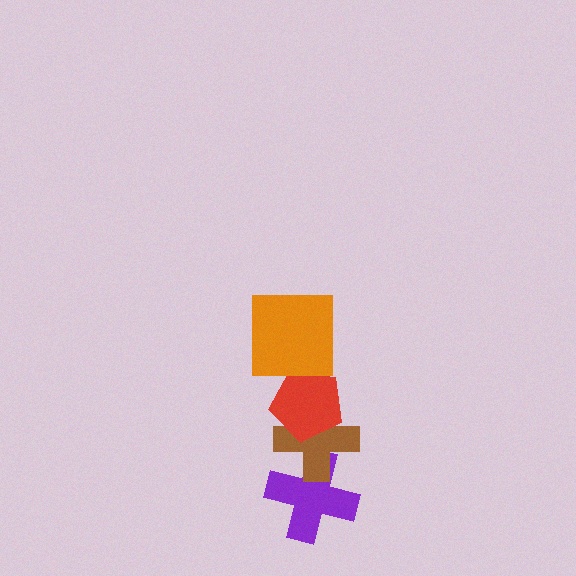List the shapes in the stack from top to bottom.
From top to bottom: the orange square, the red pentagon, the brown cross, the purple cross.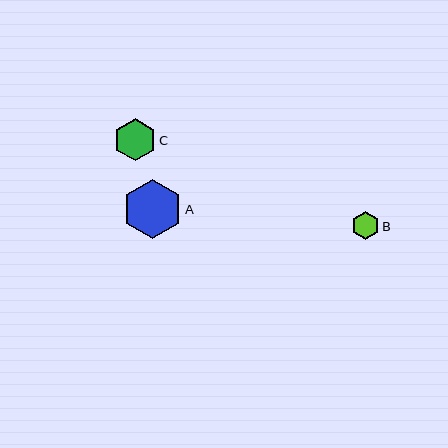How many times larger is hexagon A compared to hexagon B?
Hexagon A is approximately 2.1 times the size of hexagon B.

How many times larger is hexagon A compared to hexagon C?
Hexagon A is approximately 1.4 times the size of hexagon C.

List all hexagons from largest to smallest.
From largest to smallest: A, C, B.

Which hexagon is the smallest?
Hexagon B is the smallest with a size of approximately 28 pixels.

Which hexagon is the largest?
Hexagon A is the largest with a size of approximately 60 pixels.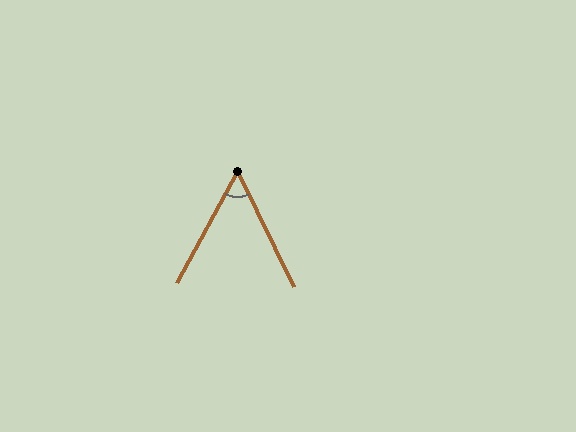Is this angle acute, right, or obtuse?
It is acute.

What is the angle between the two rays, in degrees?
Approximately 54 degrees.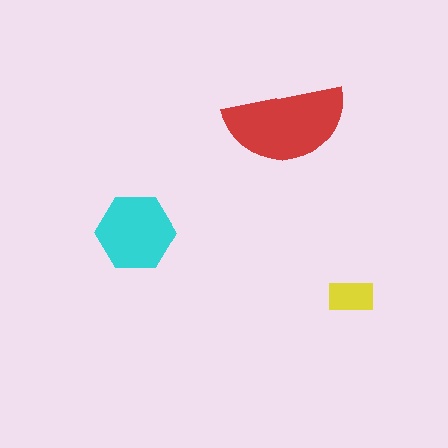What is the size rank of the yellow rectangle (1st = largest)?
3rd.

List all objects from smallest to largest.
The yellow rectangle, the cyan hexagon, the red semicircle.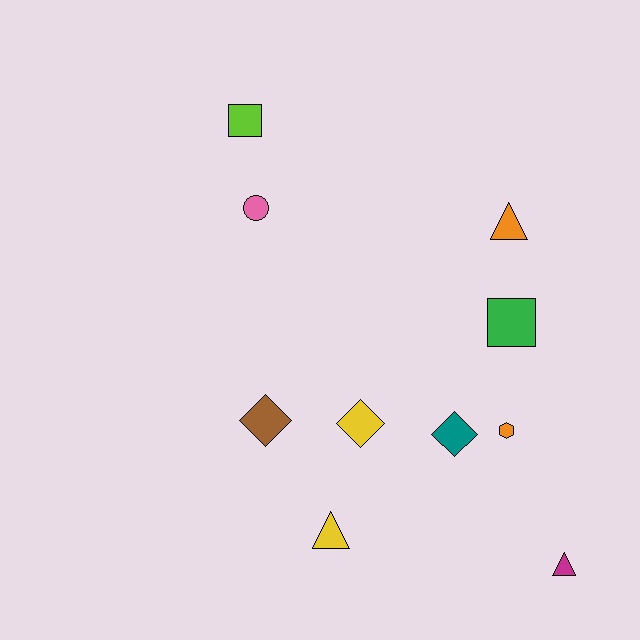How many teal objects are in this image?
There is 1 teal object.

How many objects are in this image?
There are 10 objects.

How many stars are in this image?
There are no stars.